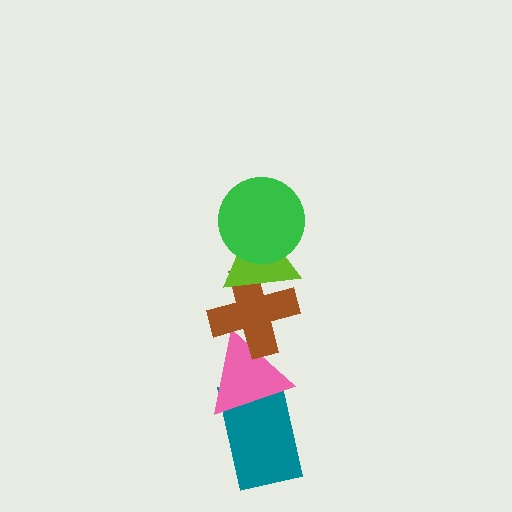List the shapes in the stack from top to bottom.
From top to bottom: the green circle, the lime triangle, the brown cross, the pink triangle, the teal rectangle.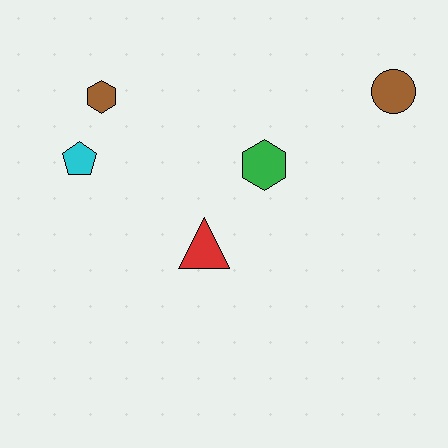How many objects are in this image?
There are 5 objects.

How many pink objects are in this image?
There are no pink objects.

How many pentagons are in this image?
There is 1 pentagon.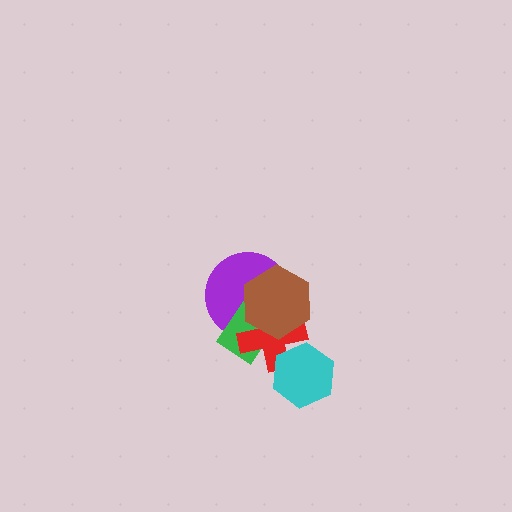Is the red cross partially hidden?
Yes, it is partially covered by another shape.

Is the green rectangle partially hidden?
Yes, it is partially covered by another shape.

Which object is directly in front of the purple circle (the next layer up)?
The green rectangle is directly in front of the purple circle.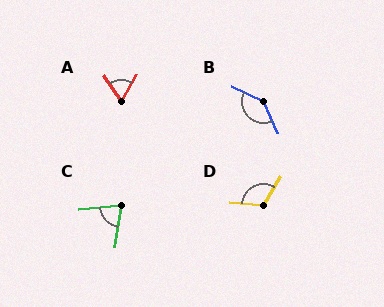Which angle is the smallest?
A, at approximately 64 degrees.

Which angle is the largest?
B, at approximately 140 degrees.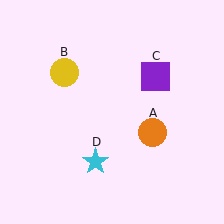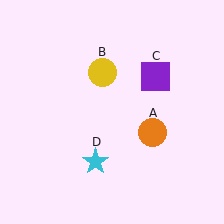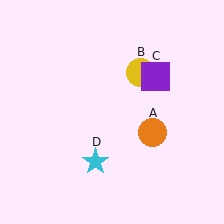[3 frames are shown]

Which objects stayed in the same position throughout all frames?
Orange circle (object A) and purple square (object C) and cyan star (object D) remained stationary.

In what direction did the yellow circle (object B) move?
The yellow circle (object B) moved right.